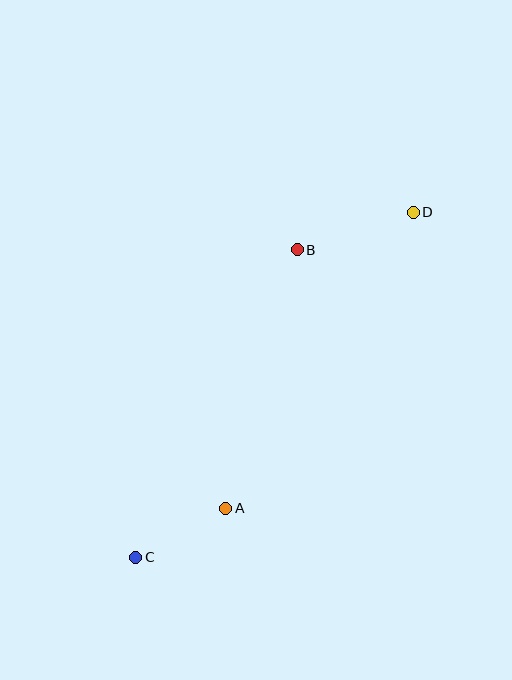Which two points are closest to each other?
Points A and C are closest to each other.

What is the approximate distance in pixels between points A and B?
The distance between A and B is approximately 268 pixels.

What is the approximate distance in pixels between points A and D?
The distance between A and D is approximately 350 pixels.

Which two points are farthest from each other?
Points C and D are farthest from each other.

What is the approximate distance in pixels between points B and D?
The distance between B and D is approximately 122 pixels.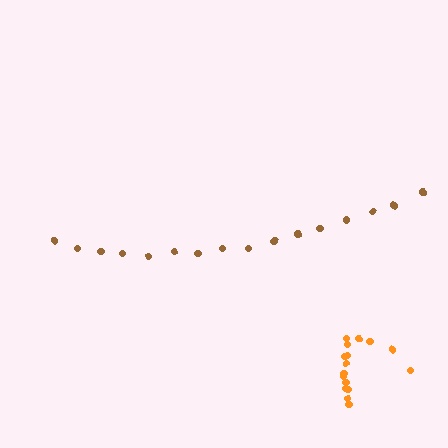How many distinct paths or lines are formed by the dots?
There are 2 distinct paths.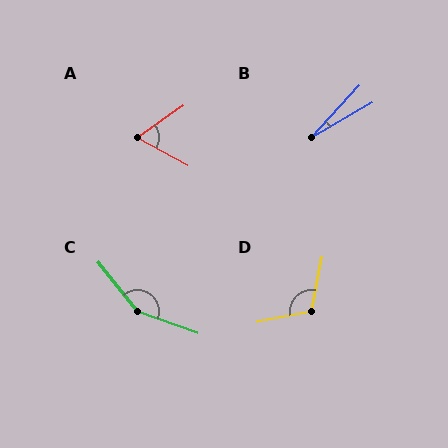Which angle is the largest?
C, at approximately 148 degrees.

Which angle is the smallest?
B, at approximately 17 degrees.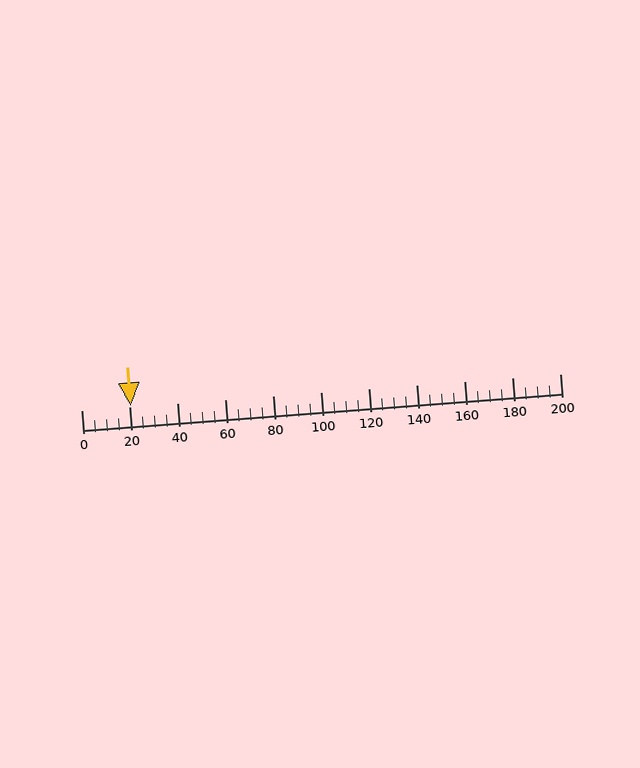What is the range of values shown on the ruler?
The ruler shows values from 0 to 200.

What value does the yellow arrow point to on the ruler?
The yellow arrow points to approximately 21.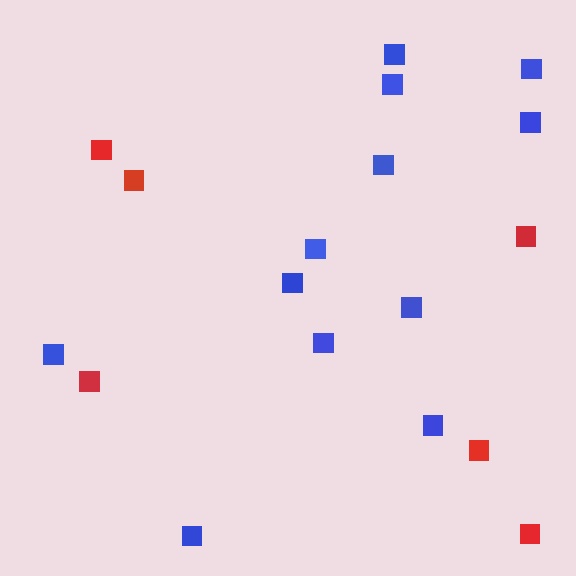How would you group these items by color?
There are 2 groups: one group of blue squares (12) and one group of red squares (6).